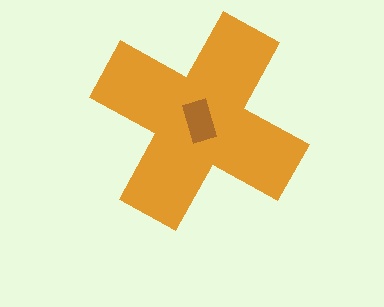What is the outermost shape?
The orange cross.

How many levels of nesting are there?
2.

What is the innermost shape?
The brown rectangle.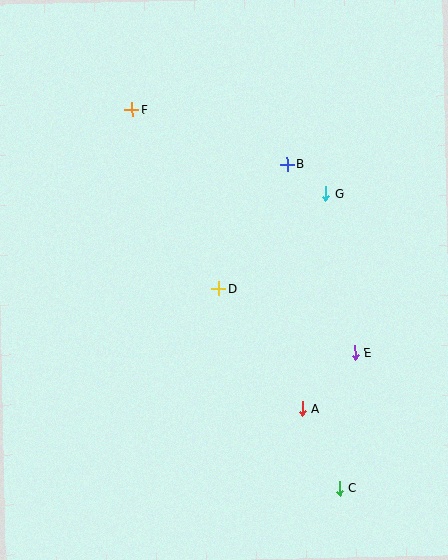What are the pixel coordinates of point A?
Point A is at (302, 409).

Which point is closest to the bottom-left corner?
Point A is closest to the bottom-left corner.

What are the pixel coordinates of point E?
Point E is at (355, 353).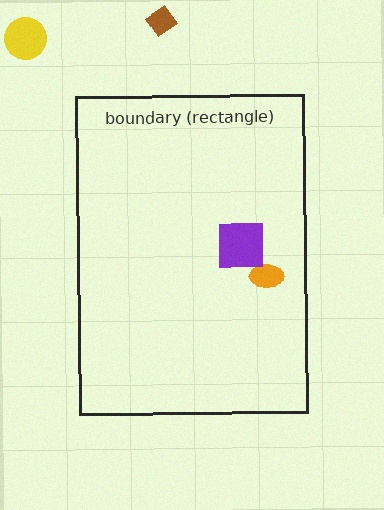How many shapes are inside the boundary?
2 inside, 2 outside.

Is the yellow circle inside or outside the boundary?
Outside.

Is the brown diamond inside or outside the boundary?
Outside.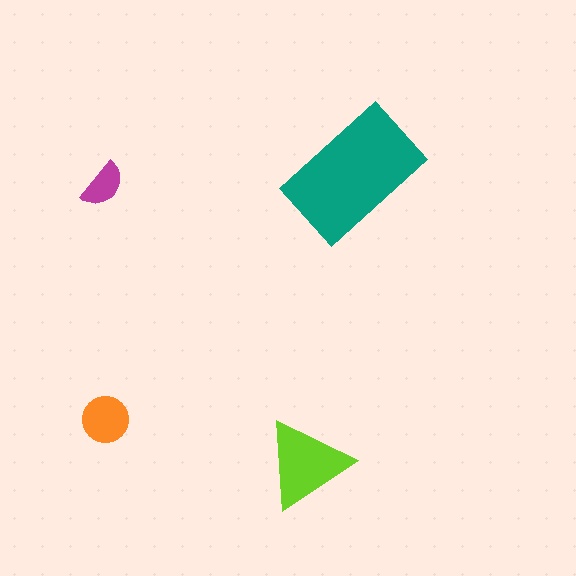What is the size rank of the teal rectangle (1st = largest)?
1st.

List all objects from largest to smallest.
The teal rectangle, the lime triangle, the orange circle, the magenta semicircle.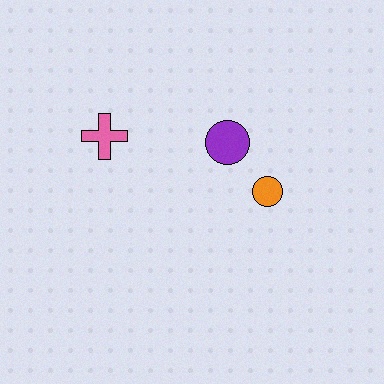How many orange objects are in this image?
There is 1 orange object.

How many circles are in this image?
There are 2 circles.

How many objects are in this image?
There are 3 objects.